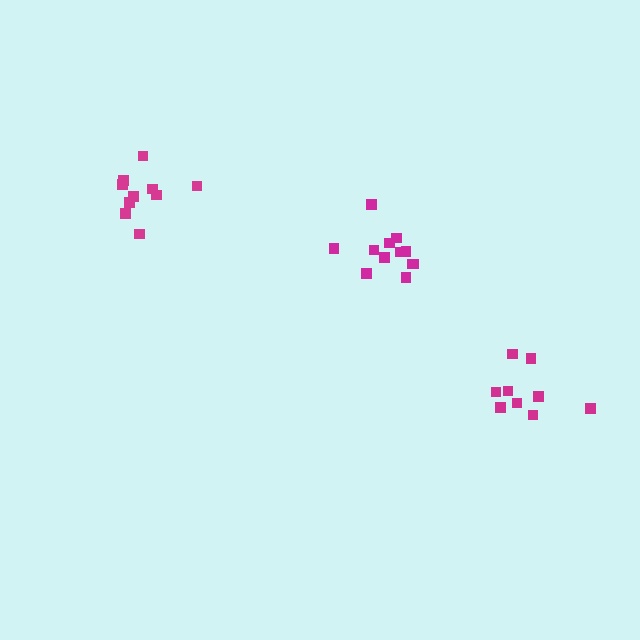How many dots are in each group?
Group 1: 12 dots, Group 2: 9 dots, Group 3: 10 dots (31 total).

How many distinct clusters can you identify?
There are 3 distinct clusters.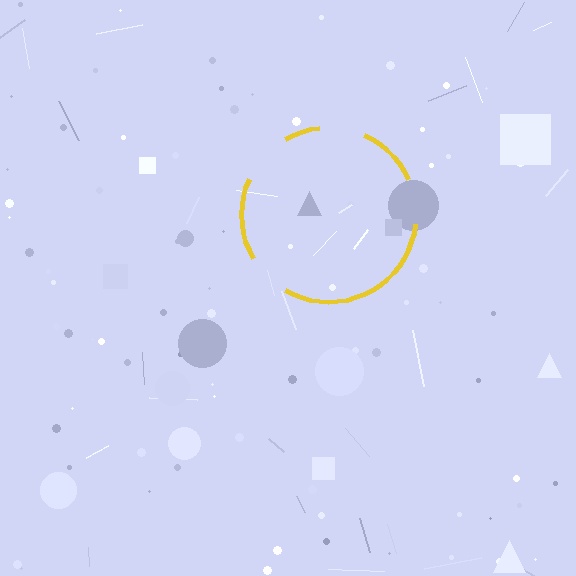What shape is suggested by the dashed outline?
The dashed outline suggests a circle.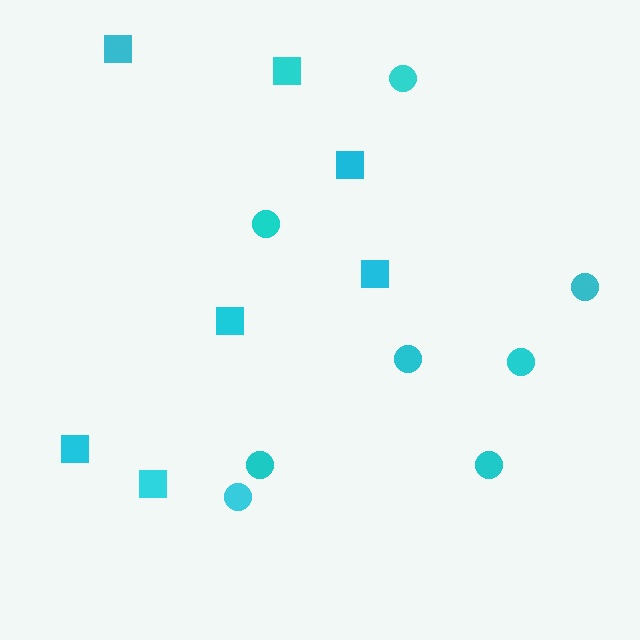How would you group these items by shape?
There are 2 groups: one group of circles (8) and one group of squares (7).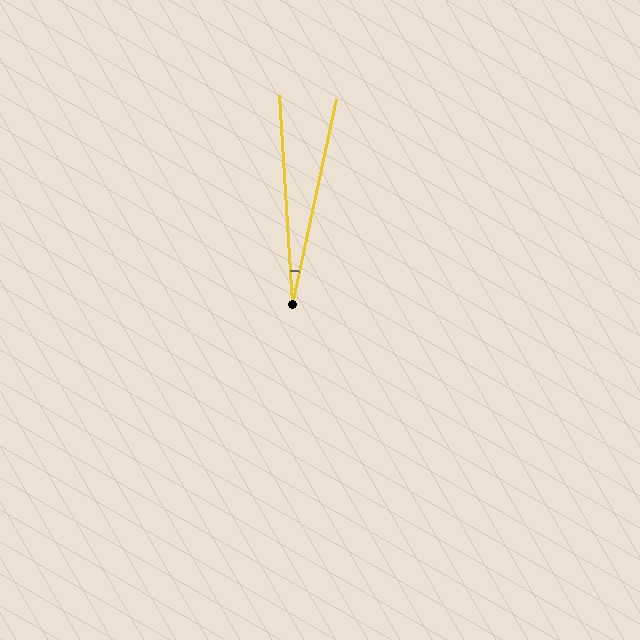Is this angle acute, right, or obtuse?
It is acute.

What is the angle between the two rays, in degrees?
Approximately 16 degrees.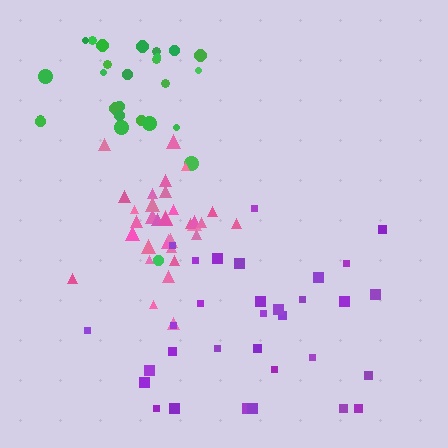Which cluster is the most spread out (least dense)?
Purple.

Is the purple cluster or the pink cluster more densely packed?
Pink.